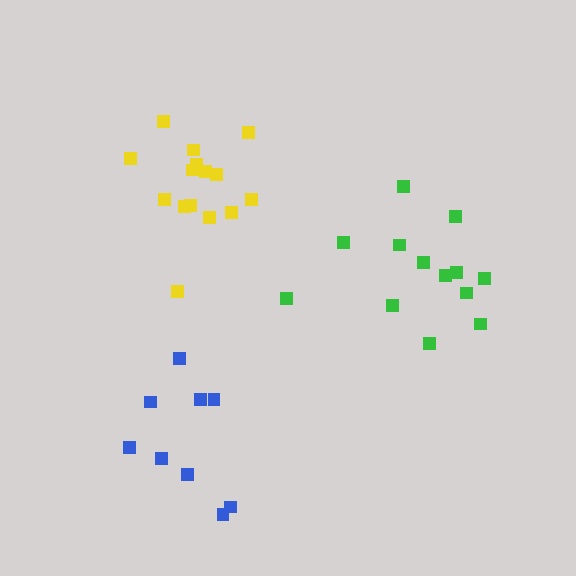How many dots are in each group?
Group 1: 9 dots, Group 2: 13 dots, Group 3: 15 dots (37 total).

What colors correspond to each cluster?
The clusters are colored: blue, green, yellow.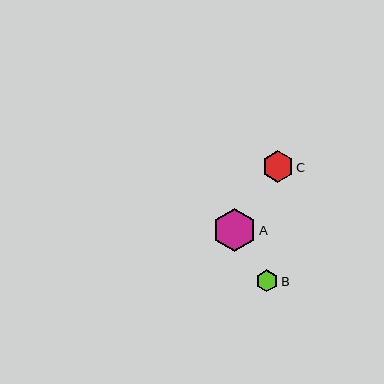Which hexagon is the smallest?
Hexagon B is the smallest with a size of approximately 22 pixels.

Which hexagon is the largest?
Hexagon A is the largest with a size of approximately 44 pixels.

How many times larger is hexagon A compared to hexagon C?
Hexagon A is approximately 1.4 times the size of hexagon C.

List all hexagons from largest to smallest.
From largest to smallest: A, C, B.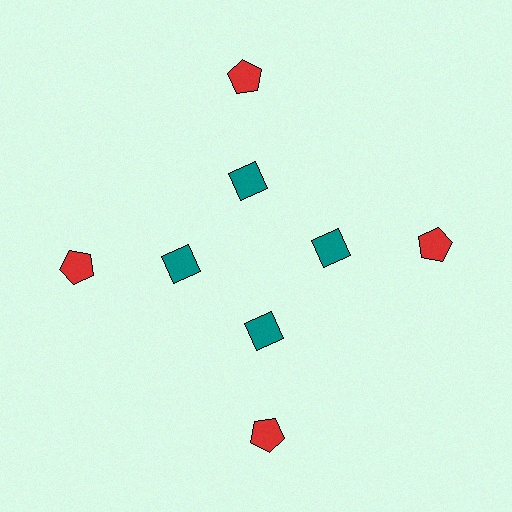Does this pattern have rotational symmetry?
Yes, this pattern has 4-fold rotational symmetry. It looks the same after rotating 90 degrees around the center.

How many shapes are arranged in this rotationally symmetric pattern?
There are 8 shapes, arranged in 4 groups of 2.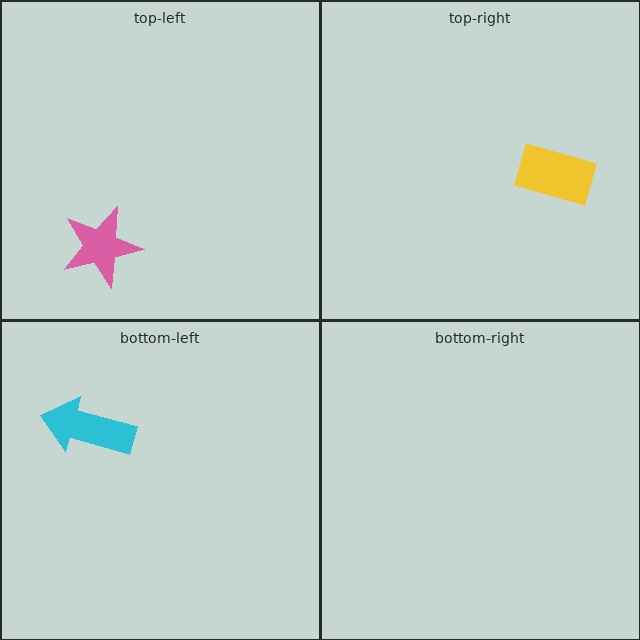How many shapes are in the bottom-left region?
1.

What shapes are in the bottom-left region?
The cyan arrow.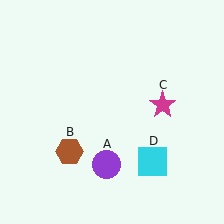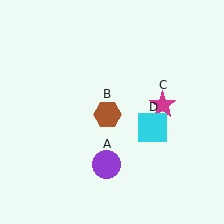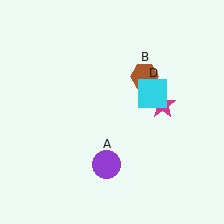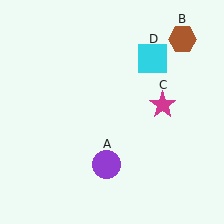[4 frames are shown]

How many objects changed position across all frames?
2 objects changed position: brown hexagon (object B), cyan square (object D).